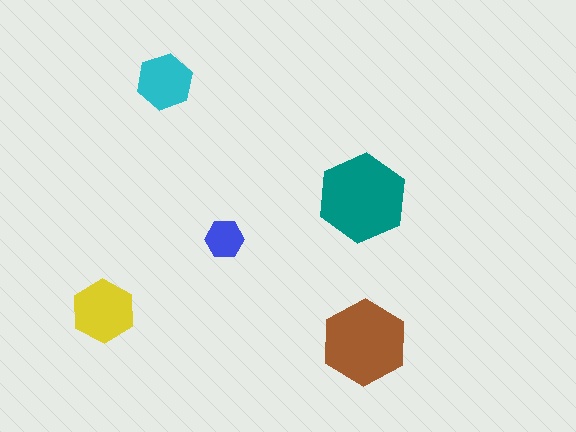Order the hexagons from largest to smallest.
the teal one, the brown one, the yellow one, the cyan one, the blue one.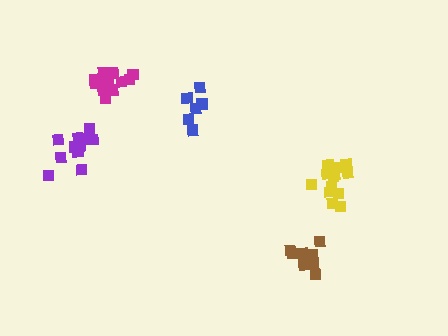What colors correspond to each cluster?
The clusters are colored: yellow, magenta, brown, purple, blue.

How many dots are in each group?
Group 1: 13 dots, Group 2: 12 dots, Group 3: 9 dots, Group 4: 13 dots, Group 5: 7 dots (54 total).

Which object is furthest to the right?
The yellow cluster is rightmost.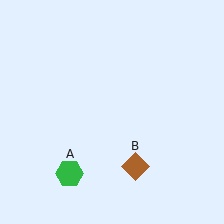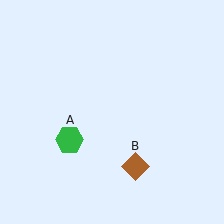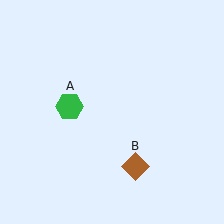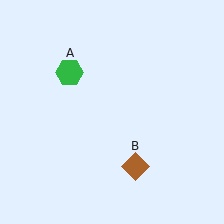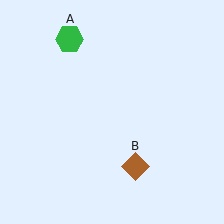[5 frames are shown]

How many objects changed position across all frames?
1 object changed position: green hexagon (object A).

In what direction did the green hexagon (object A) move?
The green hexagon (object A) moved up.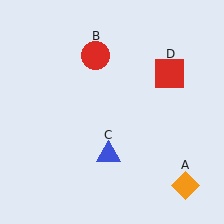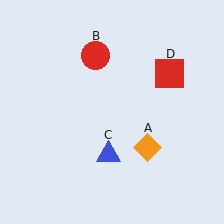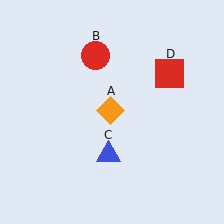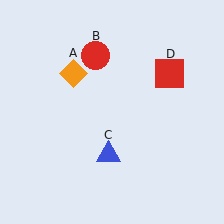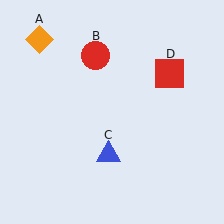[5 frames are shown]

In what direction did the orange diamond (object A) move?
The orange diamond (object A) moved up and to the left.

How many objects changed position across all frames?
1 object changed position: orange diamond (object A).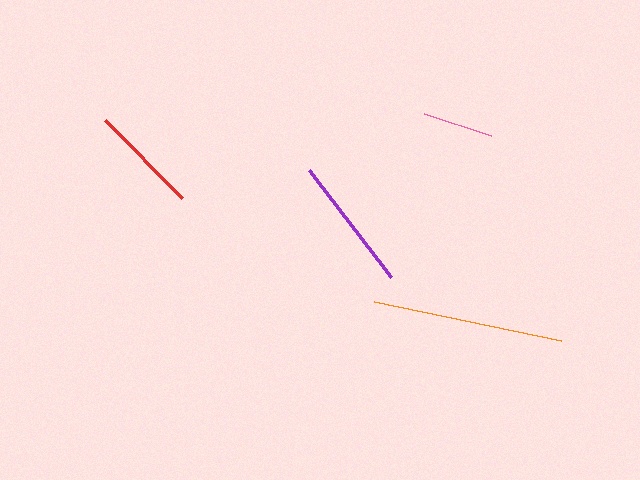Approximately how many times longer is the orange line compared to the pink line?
The orange line is approximately 2.7 times the length of the pink line.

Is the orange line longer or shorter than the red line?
The orange line is longer than the red line.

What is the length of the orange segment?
The orange segment is approximately 190 pixels long.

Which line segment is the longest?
The orange line is the longest at approximately 190 pixels.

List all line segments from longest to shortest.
From longest to shortest: orange, purple, red, pink.